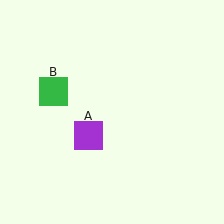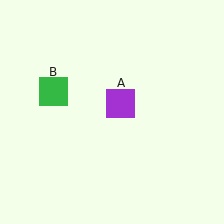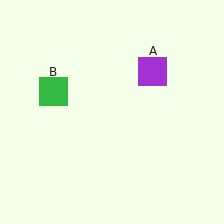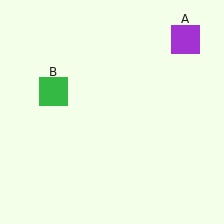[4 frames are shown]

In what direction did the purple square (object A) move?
The purple square (object A) moved up and to the right.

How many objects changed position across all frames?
1 object changed position: purple square (object A).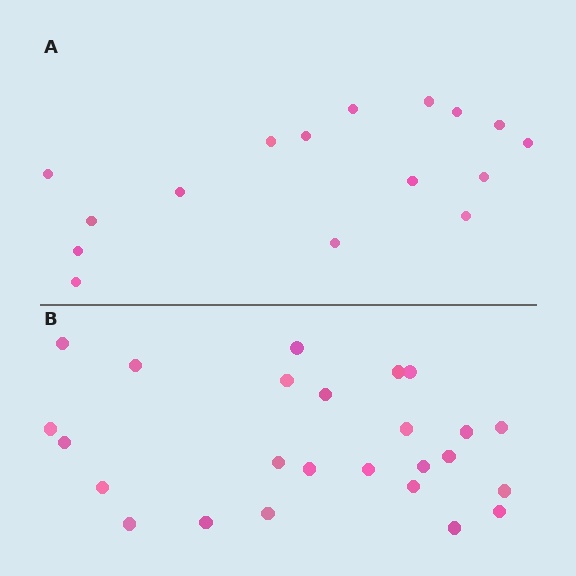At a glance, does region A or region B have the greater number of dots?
Region B (the bottom region) has more dots.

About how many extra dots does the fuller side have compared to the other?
Region B has roughly 8 or so more dots than region A.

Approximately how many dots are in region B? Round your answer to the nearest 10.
About 20 dots. (The exact count is 25, which rounds to 20.)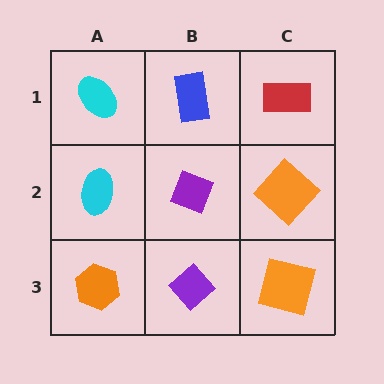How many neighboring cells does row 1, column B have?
3.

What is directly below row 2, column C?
An orange square.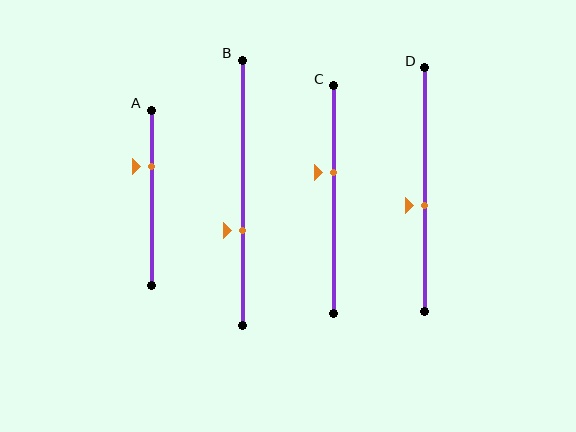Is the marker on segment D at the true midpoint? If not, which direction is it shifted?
No, the marker on segment D is shifted downward by about 7% of the segment length.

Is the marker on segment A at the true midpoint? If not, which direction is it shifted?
No, the marker on segment A is shifted upward by about 18% of the segment length.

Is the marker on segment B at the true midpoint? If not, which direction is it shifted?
No, the marker on segment B is shifted downward by about 14% of the segment length.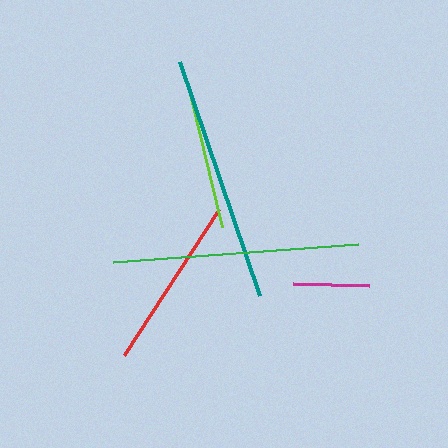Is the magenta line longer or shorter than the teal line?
The teal line is longer than the magenta line.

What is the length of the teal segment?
The teal segment is approximately 247 pixels long.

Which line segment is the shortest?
The magenta line is the shortest at approximately 76 pixels.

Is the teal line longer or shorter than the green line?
The teal line is longer than the green line.